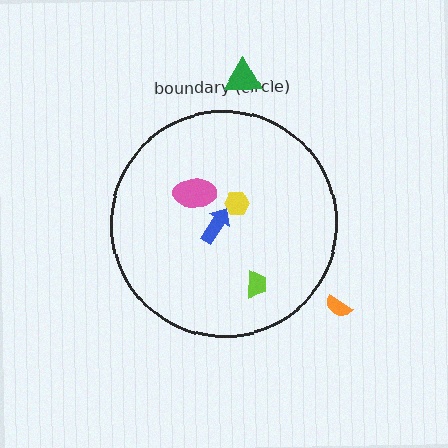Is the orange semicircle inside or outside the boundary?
Outside.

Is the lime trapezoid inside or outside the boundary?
Inside.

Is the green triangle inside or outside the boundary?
Outside.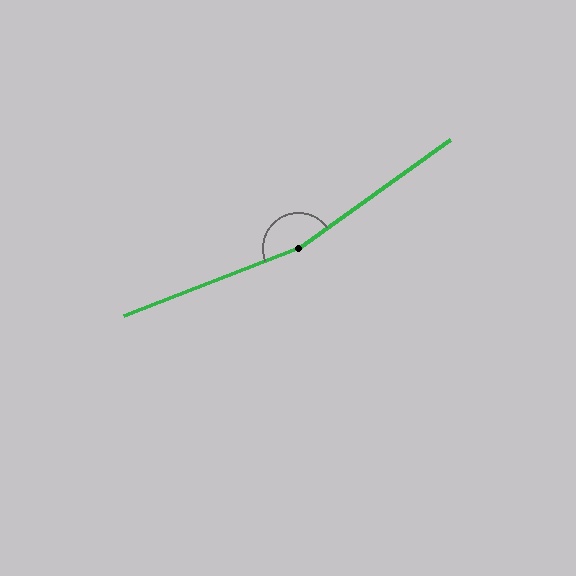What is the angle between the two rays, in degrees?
Approximately 166 degrees.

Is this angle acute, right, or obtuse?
It is obtuse.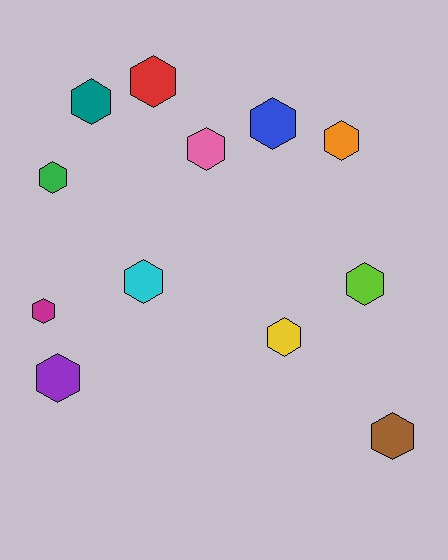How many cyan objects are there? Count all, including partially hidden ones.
There is 1 cyan object.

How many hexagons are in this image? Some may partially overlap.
There are 12 hexagons.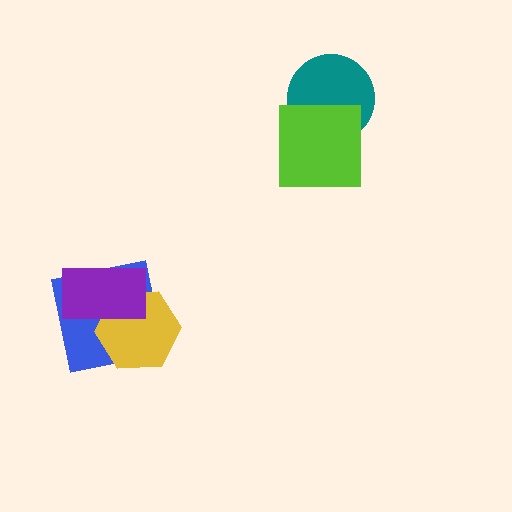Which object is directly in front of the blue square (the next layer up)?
The yellow hexagon is directly in front of the blue square.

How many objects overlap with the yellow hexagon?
2 objects overlap with the yellow hexagon.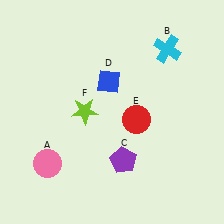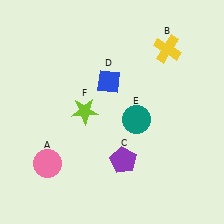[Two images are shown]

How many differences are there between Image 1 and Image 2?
There are 2 differences between the two images.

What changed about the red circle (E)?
In Image 1, E is red. In Image 2, it changed to teal.